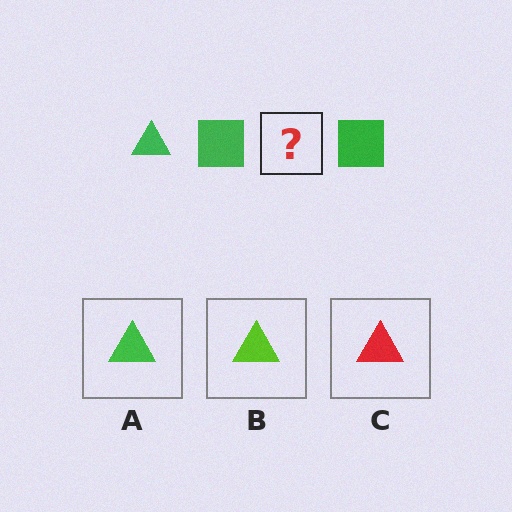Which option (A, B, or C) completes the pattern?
A.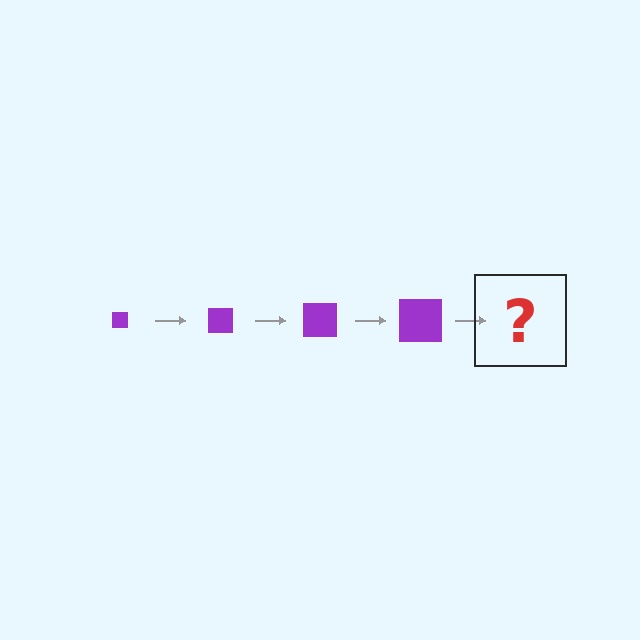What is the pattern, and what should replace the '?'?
The pattern is that the square gets progressively larger each step. The '?' should be a purple square, larger than the previous one.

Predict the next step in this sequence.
The next step is a purple square, larger than the previous one.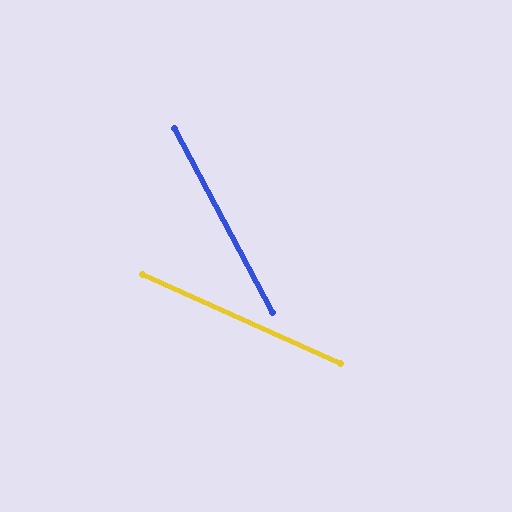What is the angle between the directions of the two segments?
Approximately 38 degrees.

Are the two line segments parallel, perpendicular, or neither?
Neither parallel nor perpendicular — they differ by about 38°.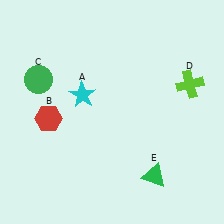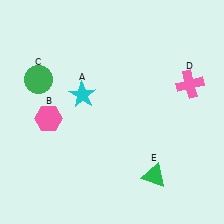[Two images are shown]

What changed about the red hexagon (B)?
In Image 1, B is red. In Image 2, it changed to pink.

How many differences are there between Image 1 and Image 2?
There are 2 differences between the two images.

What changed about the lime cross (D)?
In Image 1, D is lime. In Image 2, it changed to pink.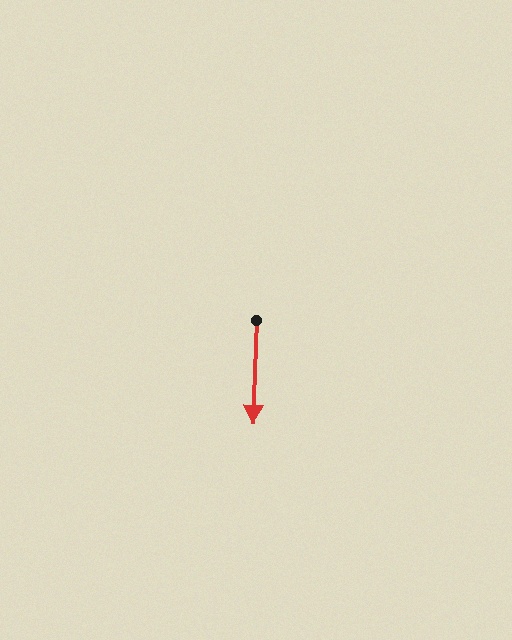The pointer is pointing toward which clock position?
Roughly 6 o'clock.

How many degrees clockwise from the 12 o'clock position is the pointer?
Approximately 182 degrees.